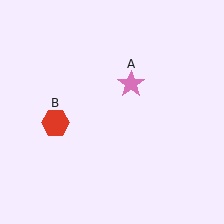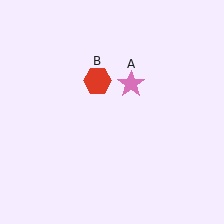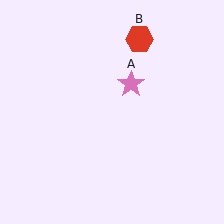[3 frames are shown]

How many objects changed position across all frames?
1 object changed position: red hexagon (object B).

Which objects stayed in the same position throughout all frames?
Pink star (object A) remained stationary.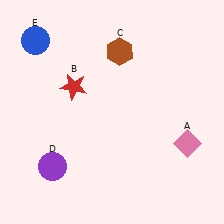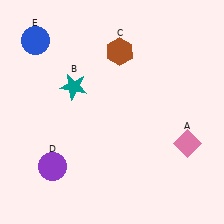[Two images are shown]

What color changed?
The star (B) changed from red in Image 1 to teal in Image 2.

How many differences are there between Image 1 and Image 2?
There is 1 difference between the two images.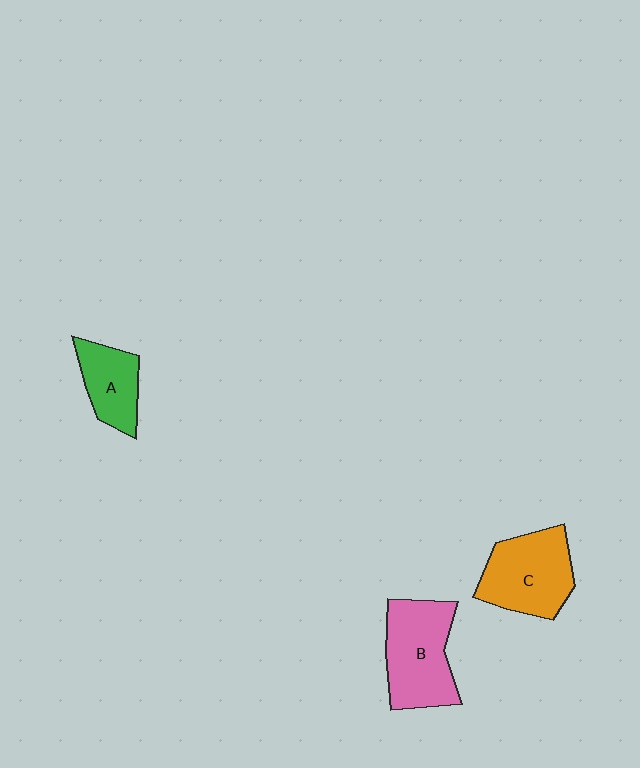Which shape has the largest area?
Shape B (pink).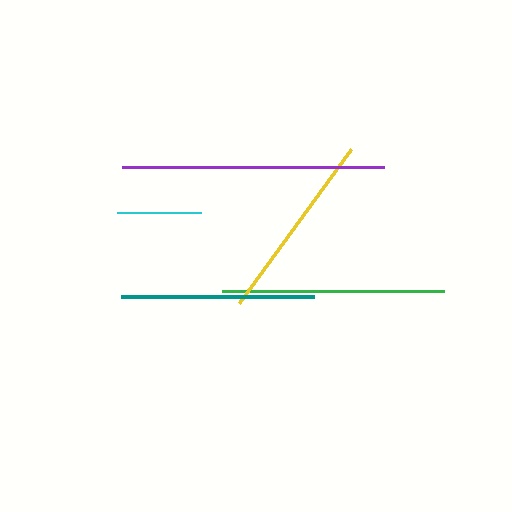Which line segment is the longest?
The purple line is the longest at approximately 262 pixels.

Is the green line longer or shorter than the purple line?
The purple line is longer than the green line.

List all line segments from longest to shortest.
From longest to shortest: purple, green, teal, yellow, cyan.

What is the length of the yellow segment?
The yellow segment is approximately 191 pixels long.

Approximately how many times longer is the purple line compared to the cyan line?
The purple line is approximately 3.1 times the length of the cyan line.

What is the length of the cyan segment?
The cyan segment is approximately 84 pixels long.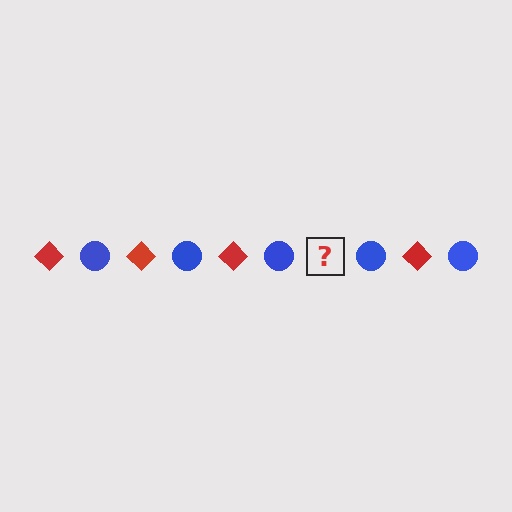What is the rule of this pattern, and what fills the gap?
The rule is that the pattern alternates between red diamond and blue circle. The gap should be filled with a red diamond.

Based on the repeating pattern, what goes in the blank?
The blank should be a red diamond.